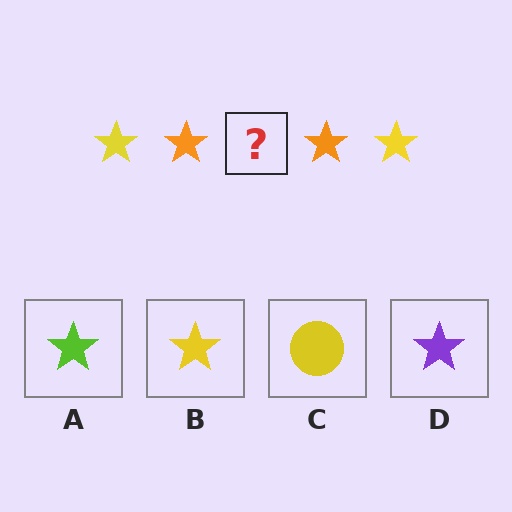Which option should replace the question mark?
Option B.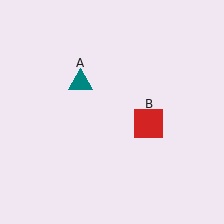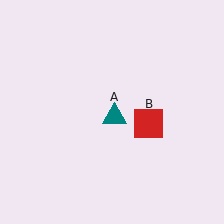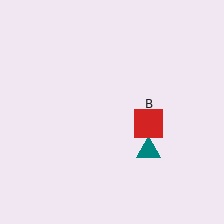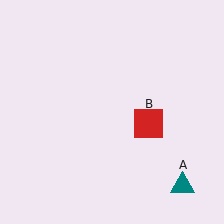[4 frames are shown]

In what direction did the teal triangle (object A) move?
The teal triangle (object A) moved down and to the right.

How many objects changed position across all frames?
1 object changed position: teal triangle (object A).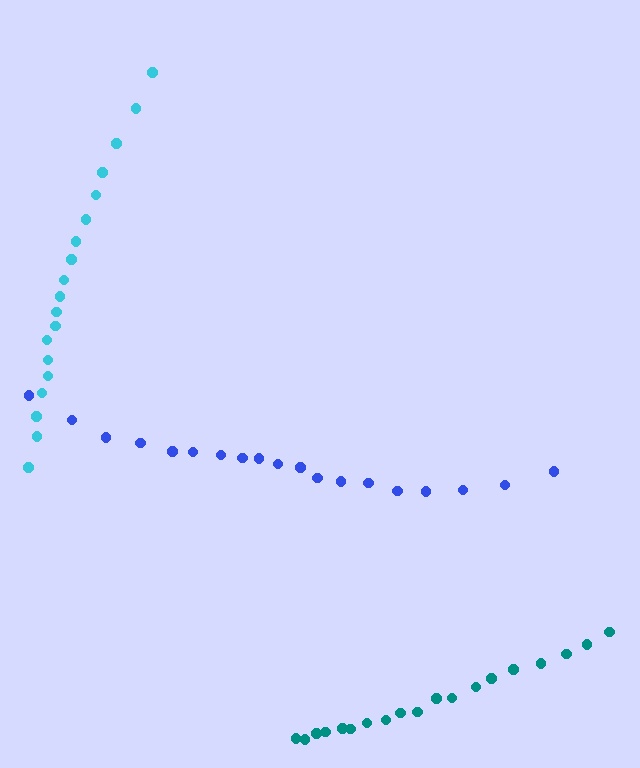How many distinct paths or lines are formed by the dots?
There are 3 distinct paths.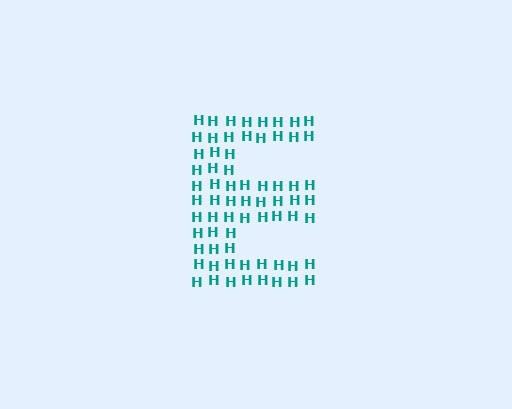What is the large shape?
The large shape is the letter E.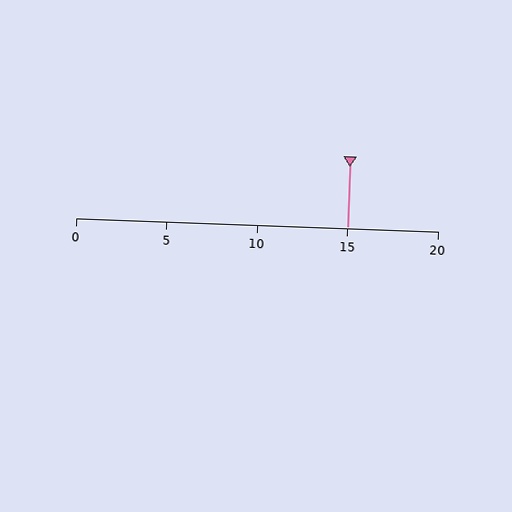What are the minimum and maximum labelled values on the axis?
The axis runs from 0 to 20.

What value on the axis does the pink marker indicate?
The marker indicates approximately 15.